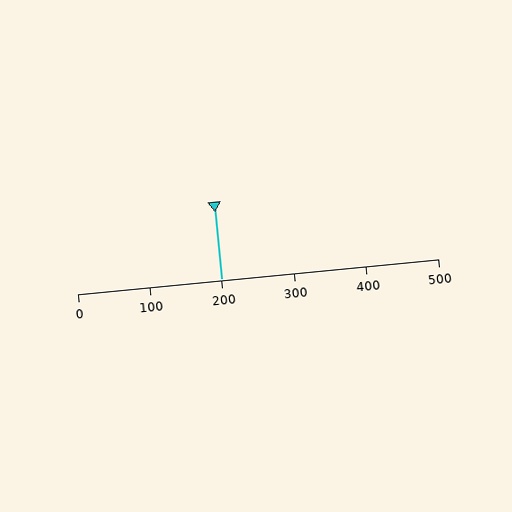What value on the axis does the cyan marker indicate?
The marker indicates approximately 200.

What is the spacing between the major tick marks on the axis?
The major ticks are spaced 100 apart.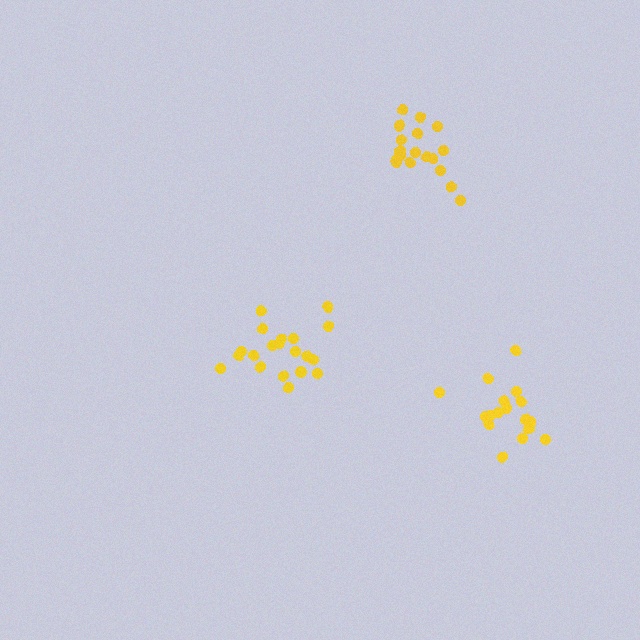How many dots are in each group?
Group 1: 20 dots, Group 2: 17 dots, Group 3: 18 dots (55 total).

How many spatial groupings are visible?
There are 3 spatial groupings.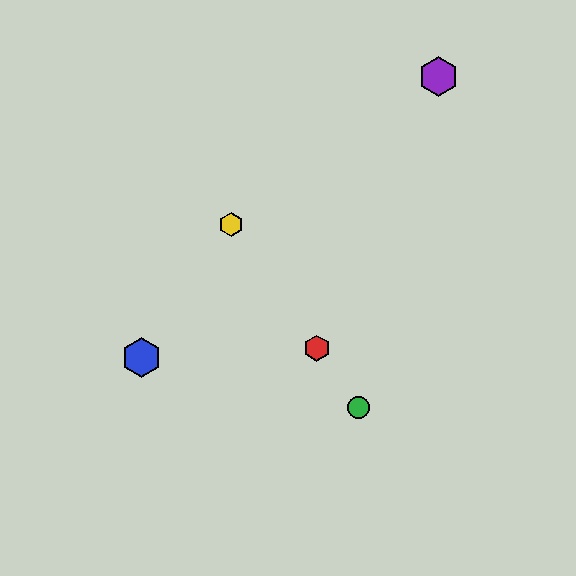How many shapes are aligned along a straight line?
3 shapes (the red hexagon, the green circle, the yellow hexagon) are aligned along a straight line.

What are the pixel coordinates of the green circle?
The green circle is at (358, 407).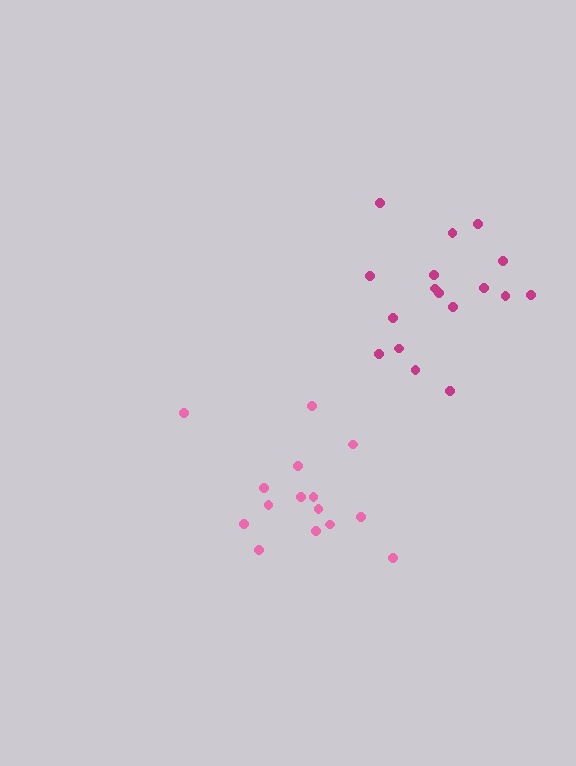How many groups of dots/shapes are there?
There are 2 groups.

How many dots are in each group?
Group 1: 15 dots, Group 2: 17 dots (32 total).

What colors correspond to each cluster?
The clusters are colored: pink, magenta.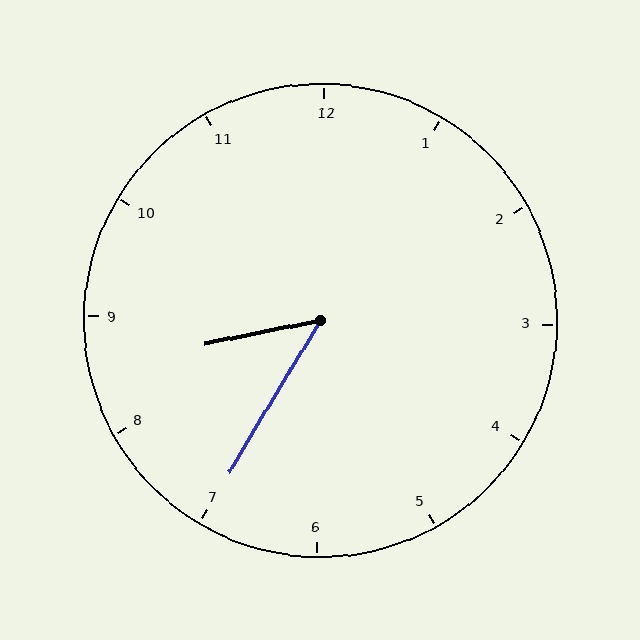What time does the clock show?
8:35.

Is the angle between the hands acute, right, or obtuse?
It is acute.